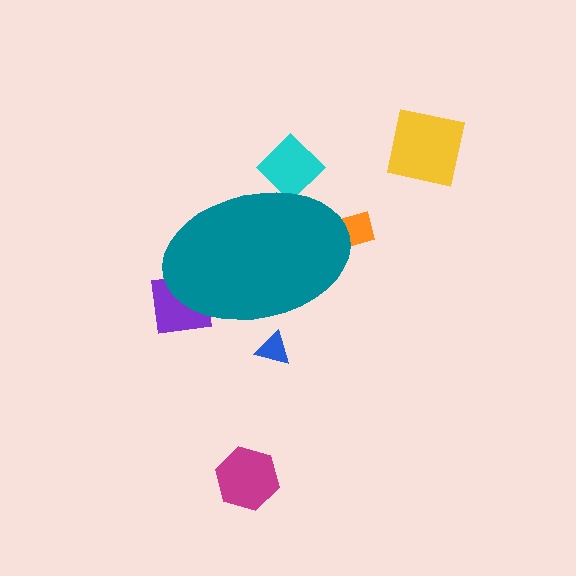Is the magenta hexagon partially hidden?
No, the magenta hexagon is fully visible.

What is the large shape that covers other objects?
A teal ellipse.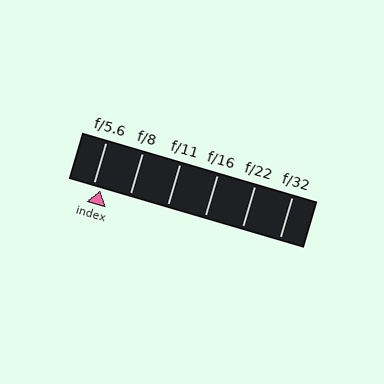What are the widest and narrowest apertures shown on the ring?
The widest aperture shown is f/5.6 and the narrowest is f/32.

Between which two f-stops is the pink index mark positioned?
The index mark is between f/5.6 and f/8.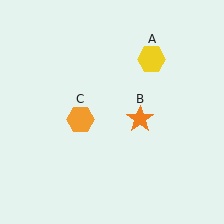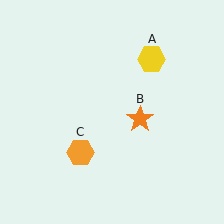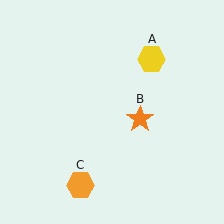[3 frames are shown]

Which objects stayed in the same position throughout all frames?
Yellow hexagon (object A) and orange star (object B) remained stationary.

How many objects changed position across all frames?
1 object changed position: orange hexagon (object C).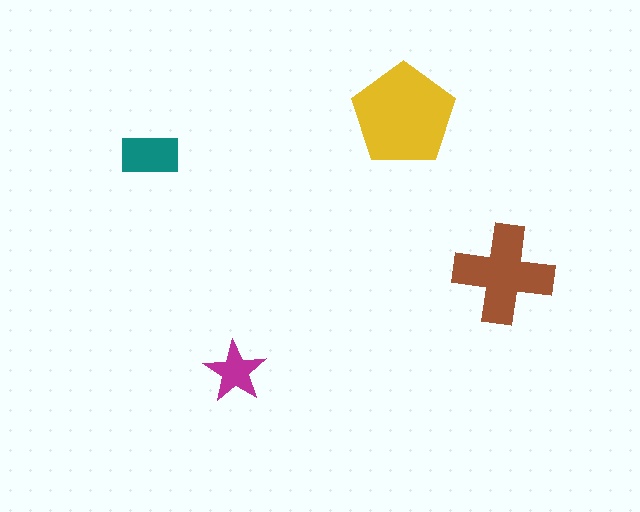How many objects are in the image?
There are 4 objects in the image.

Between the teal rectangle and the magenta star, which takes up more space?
The teal rectangle.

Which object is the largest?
The yellow pentagon.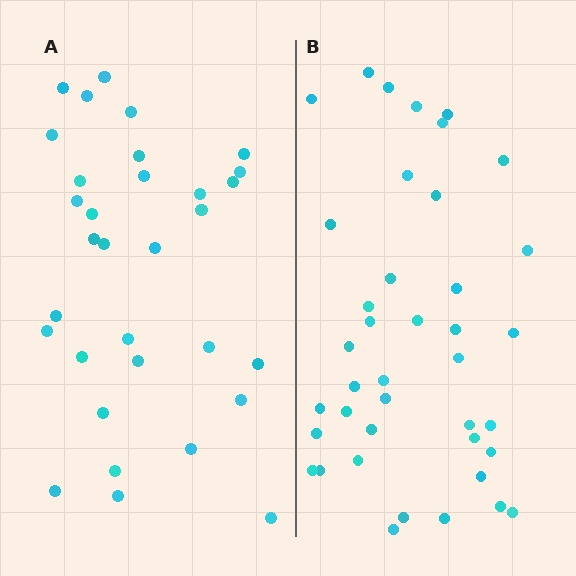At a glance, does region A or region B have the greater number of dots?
Region B (the right region) has more dots.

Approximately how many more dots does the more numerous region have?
Region B has roughly 8 or so more dots than region A.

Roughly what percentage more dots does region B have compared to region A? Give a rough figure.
About 25% more.